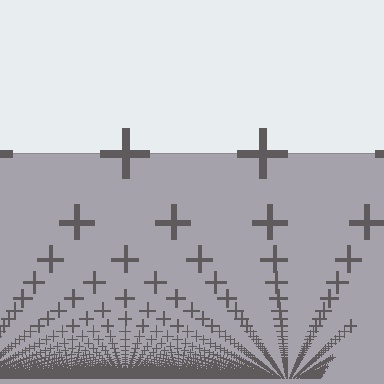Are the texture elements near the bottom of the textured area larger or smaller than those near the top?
Smaller. The gradient is inverted — elements near the bottom are smaller and denser.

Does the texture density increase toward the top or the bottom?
Density increases toward the bottom.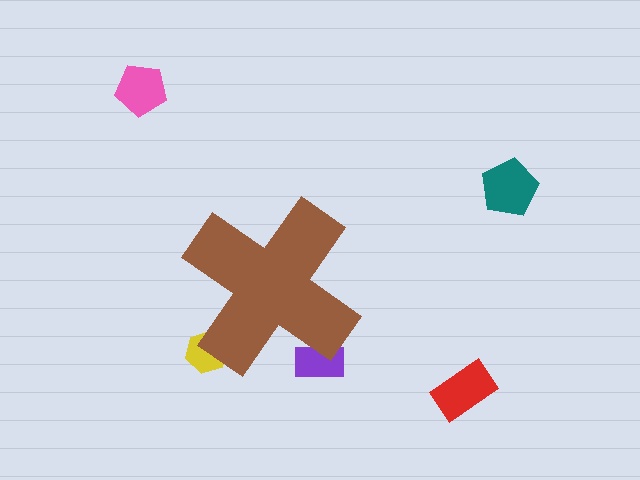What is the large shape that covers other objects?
A brown cross.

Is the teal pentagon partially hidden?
No, the teal pentagon is fully visible.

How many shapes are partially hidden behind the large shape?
2 shapes are partially hidden.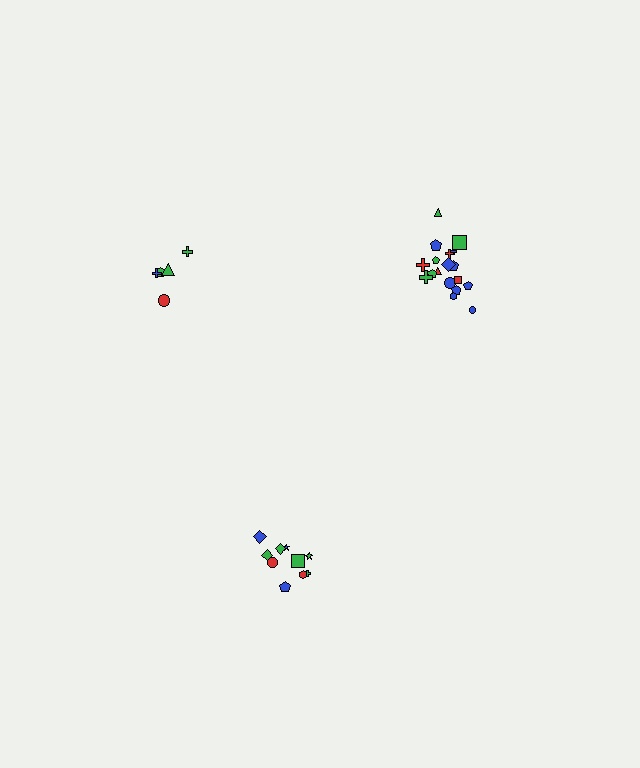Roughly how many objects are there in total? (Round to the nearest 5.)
Roughly 35 objects in total.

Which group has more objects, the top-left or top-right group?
The top-right group.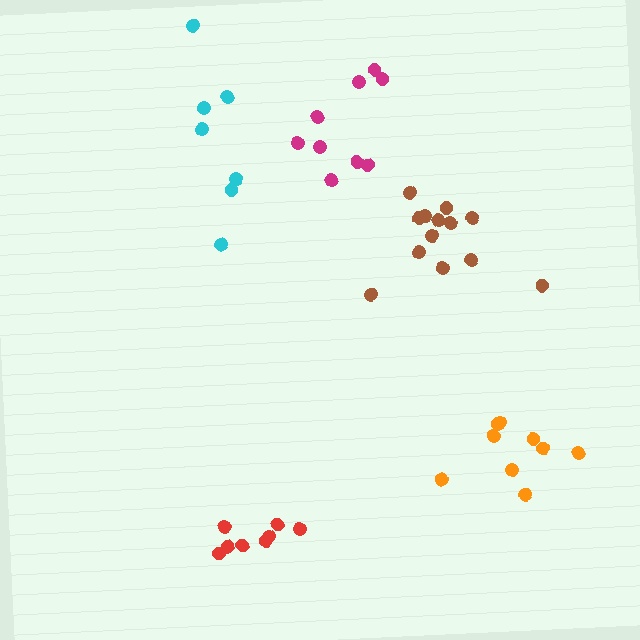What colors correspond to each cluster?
The clusters are colored: brown, orange, cyan, red, magenta.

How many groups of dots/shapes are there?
There are 5 groups.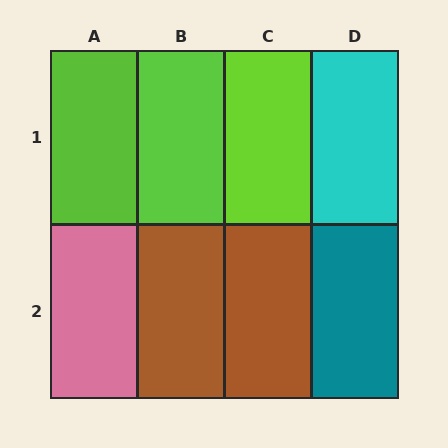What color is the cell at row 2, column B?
Brown.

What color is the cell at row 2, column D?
Teal.